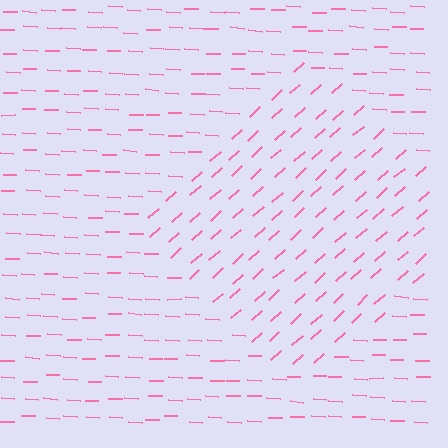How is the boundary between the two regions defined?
The boundary is defined purely by a change in line orientation (approximately 45 degrees difference). All lines are the same color and thickness.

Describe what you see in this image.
The image is filled with small pink line segments. A diamond region in the image has lines oriented differently from the surrounding lines, creating a visible texture boundary.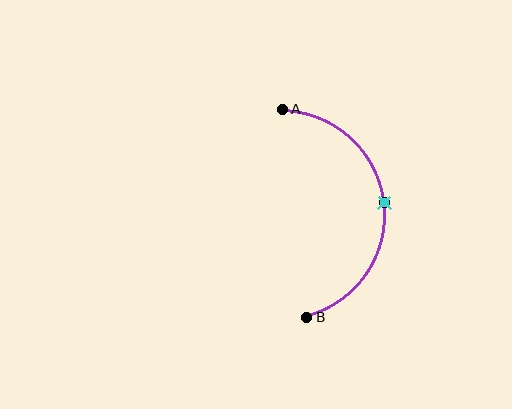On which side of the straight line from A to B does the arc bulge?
The arc bulges to the right of the straight line connecting A and B.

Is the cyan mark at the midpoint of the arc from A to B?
Yes. The cyan mark lies on the arc at equal arc-length from both A and B — it is the arc midpoint.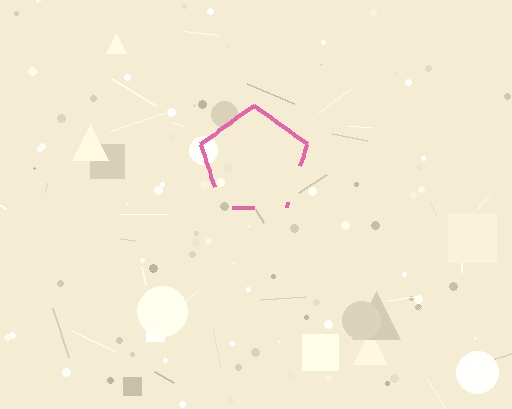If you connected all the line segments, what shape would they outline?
They would outline a pentagon.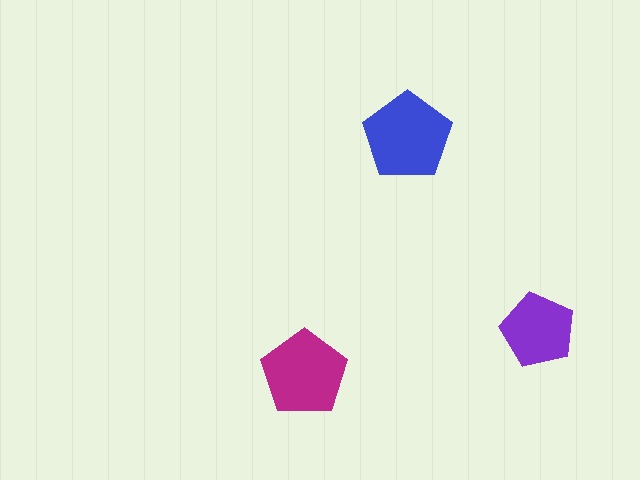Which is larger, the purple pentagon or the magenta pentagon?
The magenta one.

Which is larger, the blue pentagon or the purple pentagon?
The blue one.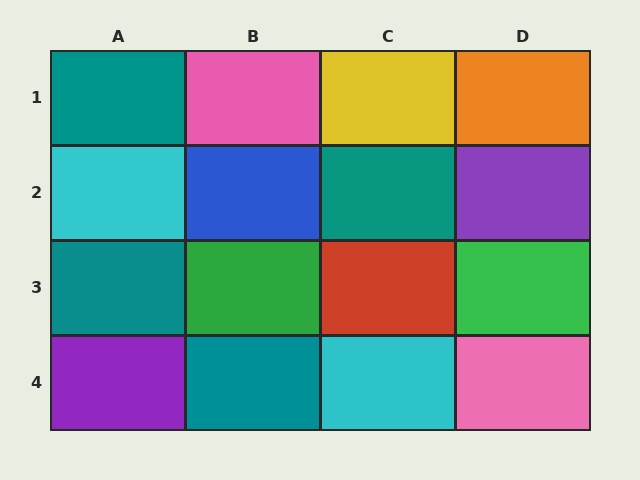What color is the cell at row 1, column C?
Yellow.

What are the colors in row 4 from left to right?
Purple, teal, cyan, pink.